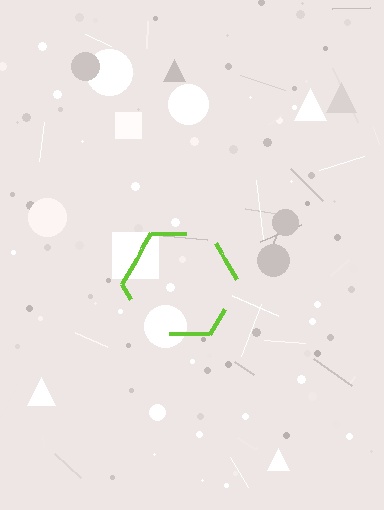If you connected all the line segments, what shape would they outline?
They would outline a hexagon.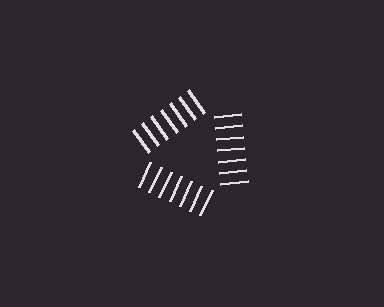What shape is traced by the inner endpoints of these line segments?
An illusory triangle — the line segments terminate on its edges but no continuous stroke is drawn.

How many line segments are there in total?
21 — 7 along each of the 3 edges.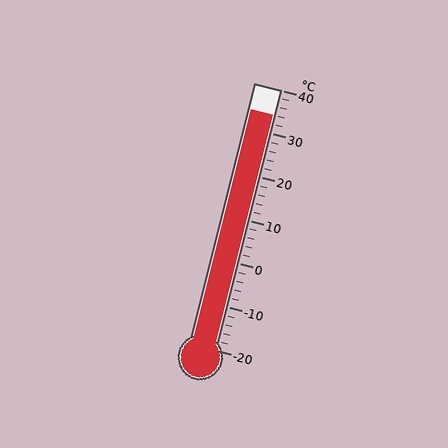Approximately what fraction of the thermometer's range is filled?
The thermometer is filled to approximately 90% of its range.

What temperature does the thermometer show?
The thermometer shows approximately 34°C.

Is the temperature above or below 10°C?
The temperature is above 10°C.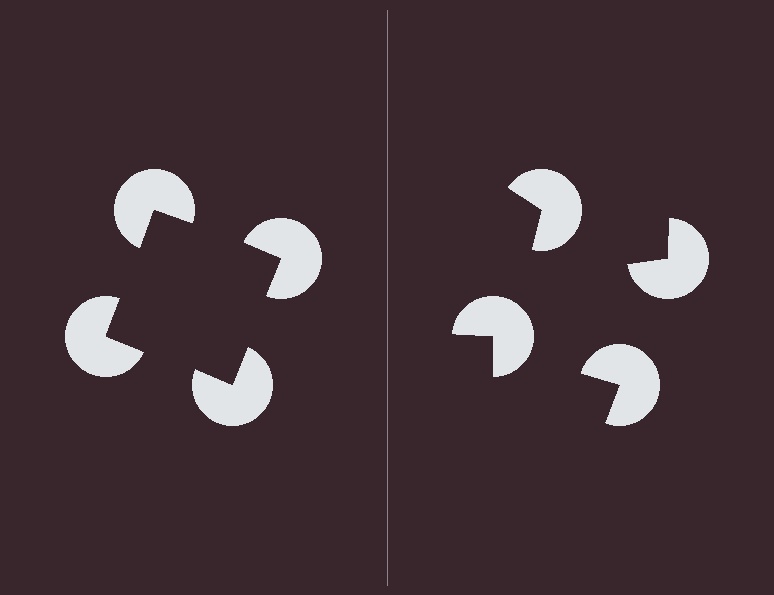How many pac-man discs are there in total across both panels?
8 — 4 on each side.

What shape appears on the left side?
An illusory square.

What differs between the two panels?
The pac-man discs are positioned identically on both sides; only the wedge orientations differ. On the left they align to a square; on the right they are misaligned.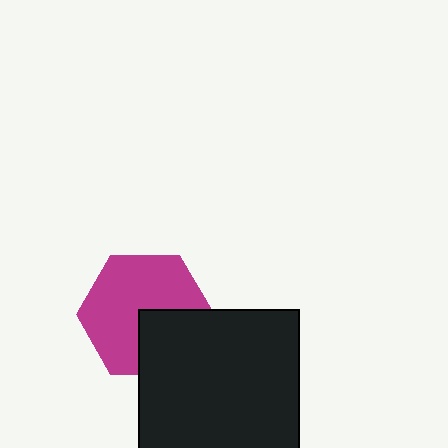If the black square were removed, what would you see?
You would see the complete magenta hexagon.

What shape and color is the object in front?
The object in front is a black square.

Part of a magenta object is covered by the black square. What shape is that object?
It is a hexagon.